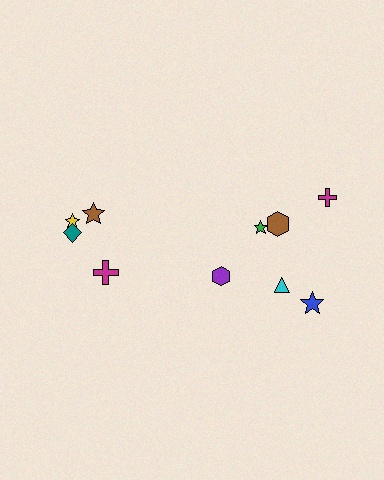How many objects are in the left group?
There are 4 objects.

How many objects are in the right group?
There are 6 objects.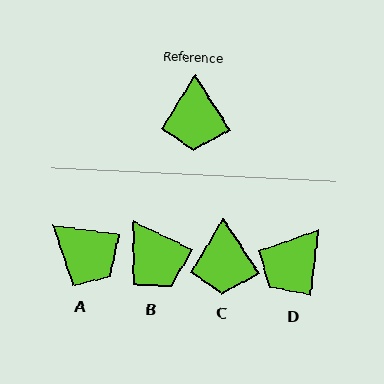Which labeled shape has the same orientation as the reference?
C.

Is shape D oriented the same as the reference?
No, it is off by about 39 degrees.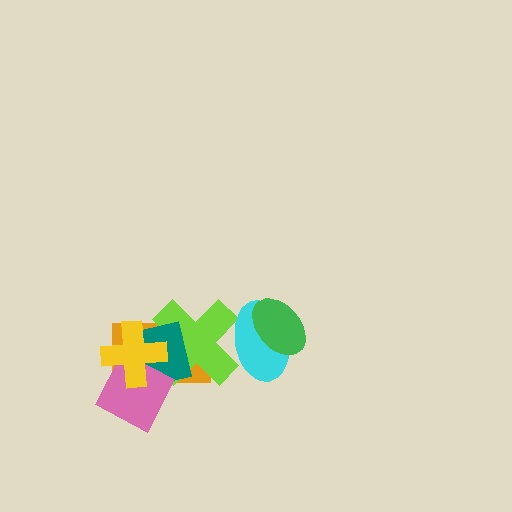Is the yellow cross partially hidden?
No, no other shape covers it.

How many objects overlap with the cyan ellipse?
2 objects overlap with the cyan ellipse.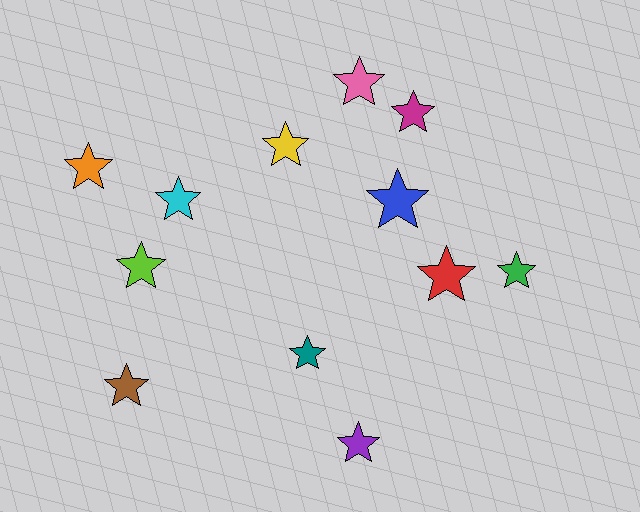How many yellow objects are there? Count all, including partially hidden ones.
There is 1 yellow object.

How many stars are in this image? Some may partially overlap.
There are 12 stars.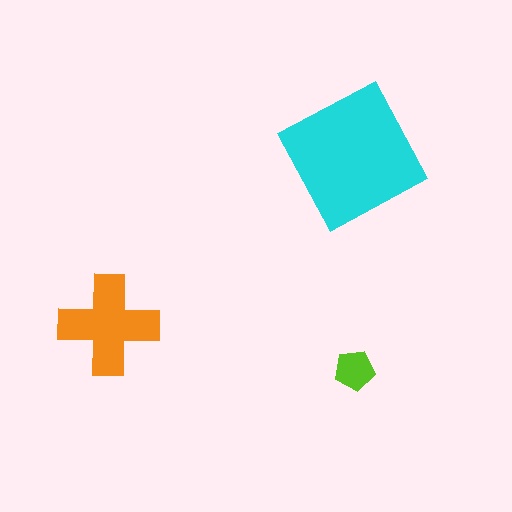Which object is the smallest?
The lime pentagon.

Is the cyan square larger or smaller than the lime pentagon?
Larger.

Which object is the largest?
The cyan square.